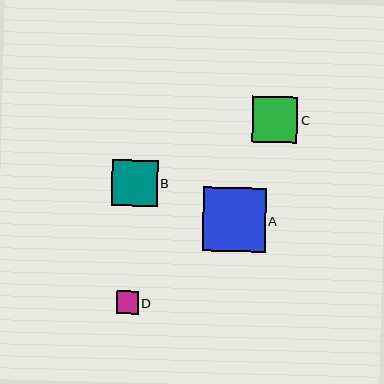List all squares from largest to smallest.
From largest to smallest: A, B, C, D.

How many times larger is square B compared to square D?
Square B is approximately 2.1 times the size of square D.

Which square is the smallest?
Square D is the smallest with a size of approximately 22 pixels.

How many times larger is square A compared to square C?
Square A is approximately 1.4 times the size of square C.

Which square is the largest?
Square A is the largest with a size of approximately 63 pixels.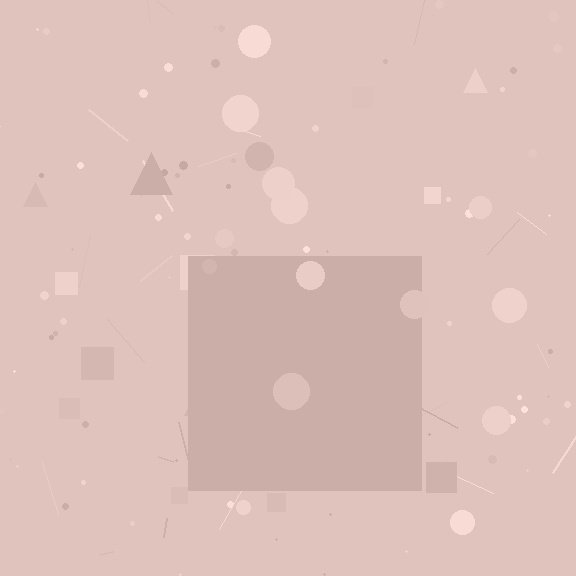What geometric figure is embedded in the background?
A square is embedded in the background.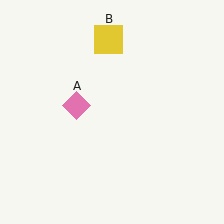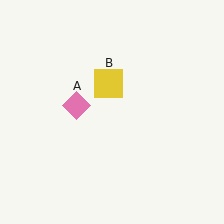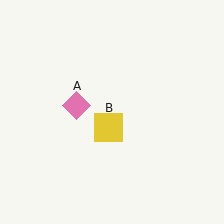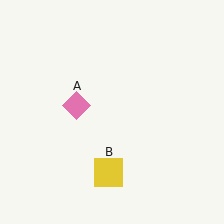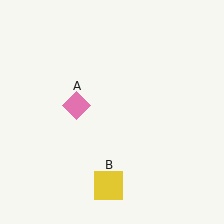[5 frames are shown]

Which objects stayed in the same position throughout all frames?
Pink diamond (object A) remained stationary.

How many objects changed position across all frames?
1 object changed position: yellow square (object B).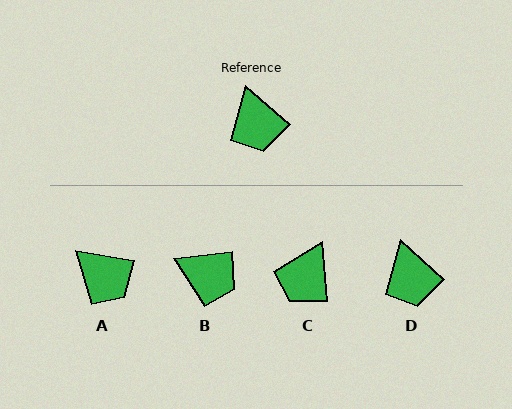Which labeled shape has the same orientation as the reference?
D.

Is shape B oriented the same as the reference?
No, it is off by about 48 degrees.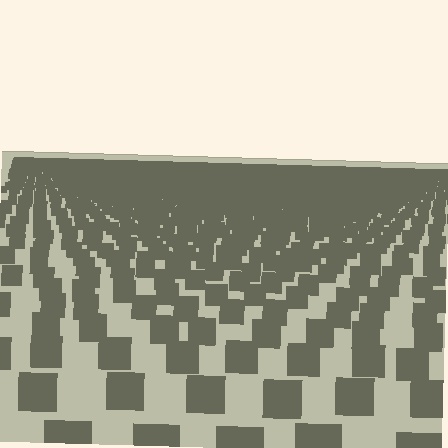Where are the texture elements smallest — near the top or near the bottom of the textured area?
Near the top.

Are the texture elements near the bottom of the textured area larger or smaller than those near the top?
Larger. Near the bottom, elements are closer to the viewer and appear at a bigger on-screen size.